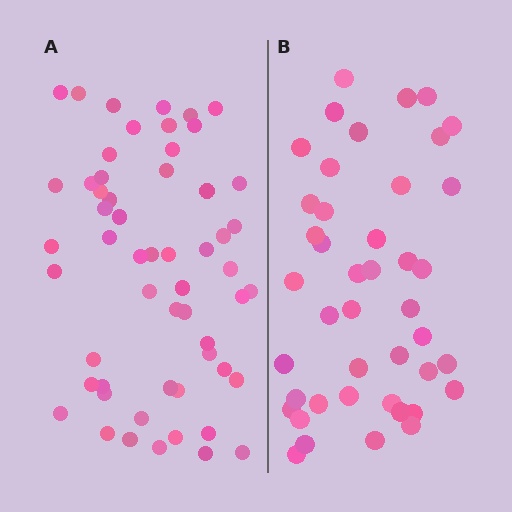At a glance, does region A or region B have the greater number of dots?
Region A (the left region) has more dots.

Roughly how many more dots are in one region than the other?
Region A has approximately 15 more dots than region B.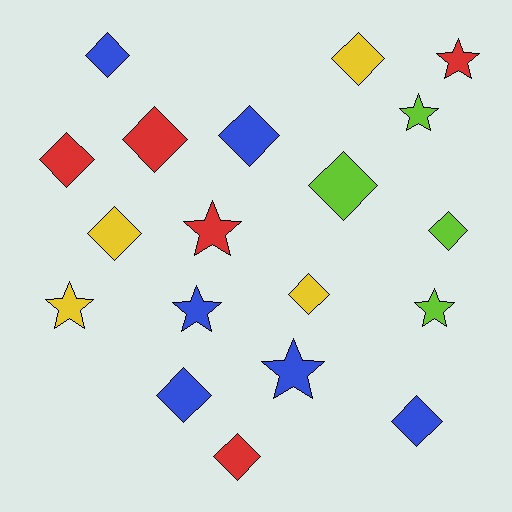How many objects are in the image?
There are 19 objects.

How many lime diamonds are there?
There are 2 lime diamonds.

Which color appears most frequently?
Blue, with 6 objects.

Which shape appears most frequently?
Diamond, with 12 objects.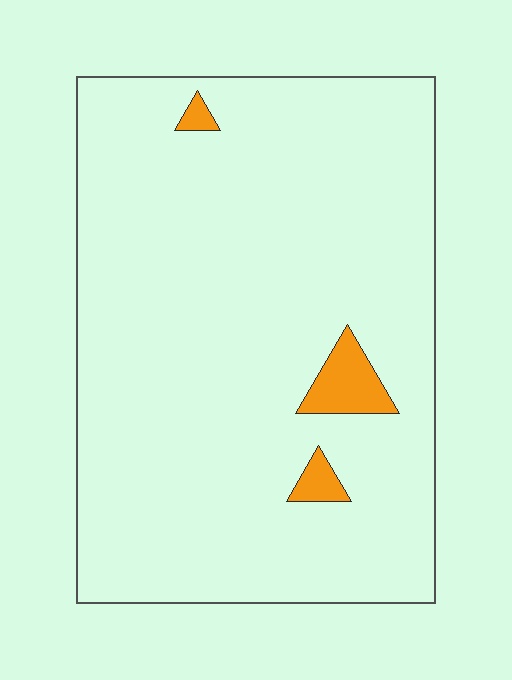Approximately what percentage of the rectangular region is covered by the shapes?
Approximately 5%.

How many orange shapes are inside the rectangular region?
3.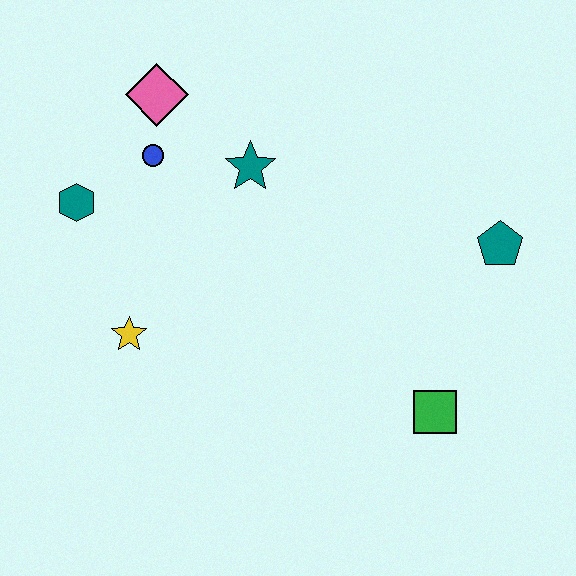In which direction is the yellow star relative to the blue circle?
The yellow star is below the blue circle.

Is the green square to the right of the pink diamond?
Yes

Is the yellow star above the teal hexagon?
No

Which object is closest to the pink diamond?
The blue circle is closest to the pink diamond.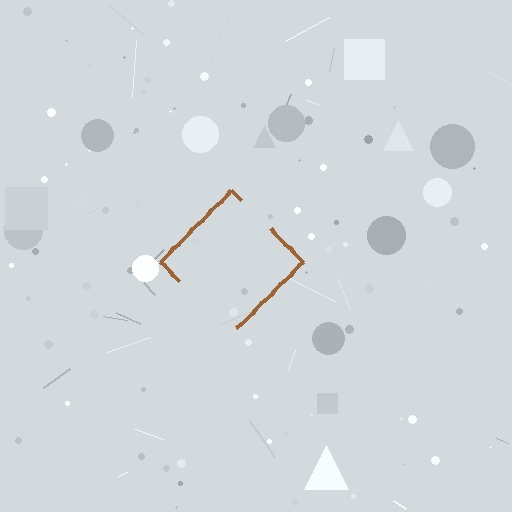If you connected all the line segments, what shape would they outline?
They would outline a diamond.